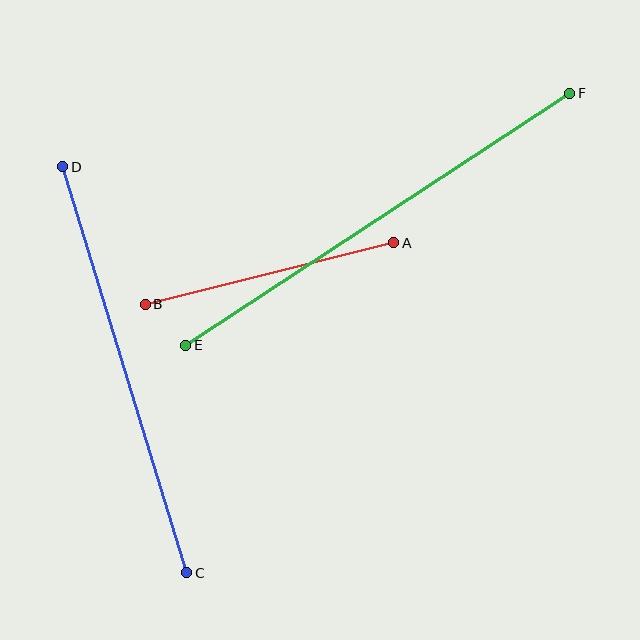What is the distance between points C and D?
The distance is approximately 425 pixels.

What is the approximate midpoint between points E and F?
The midpoint is at approximately (378, 219) pixels.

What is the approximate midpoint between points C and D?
The midpoint is at approximately (125, 370) pixels.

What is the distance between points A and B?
The distance is approximately 256 pixels.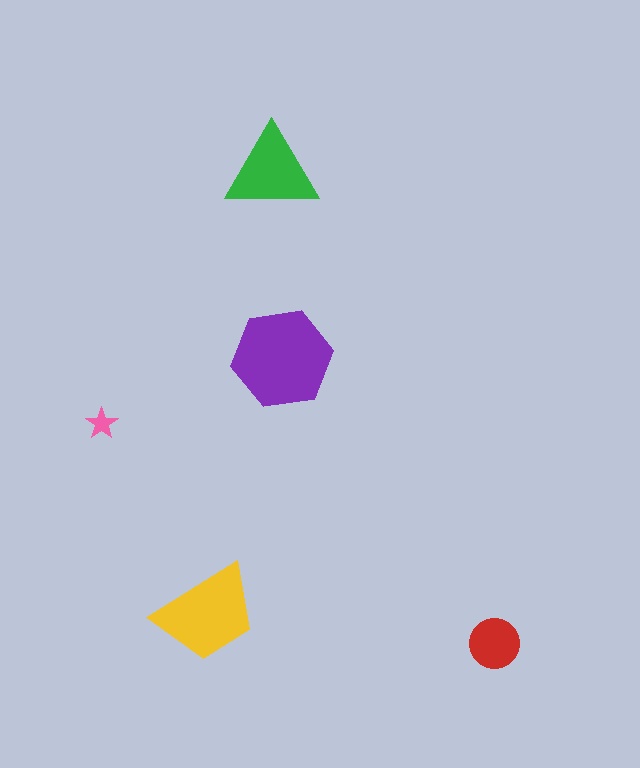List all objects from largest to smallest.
The purple hexagon, the yellow trapezoid, the green triangle, the red circle, the pink star.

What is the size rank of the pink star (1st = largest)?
5th.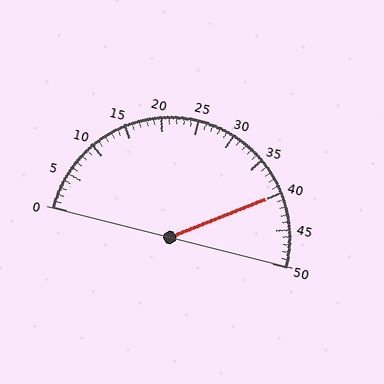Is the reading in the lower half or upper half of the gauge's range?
The reading is in the upper half of the range (0 to 50).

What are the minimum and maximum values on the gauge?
The gauge ranges from 0 to 50.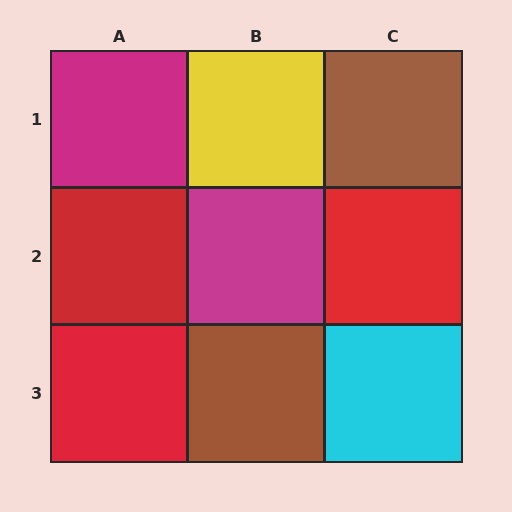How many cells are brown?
2 cells are brown.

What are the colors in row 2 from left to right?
Red, magenta, red.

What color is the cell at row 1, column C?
Brown.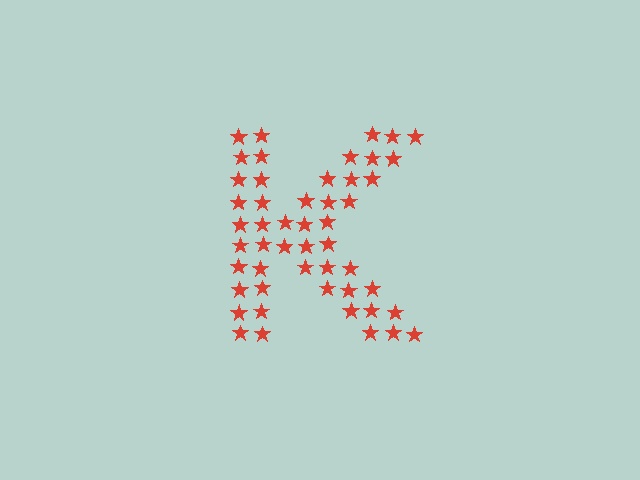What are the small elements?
The small elements are stars.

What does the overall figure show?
The overall figure shows the letter K.